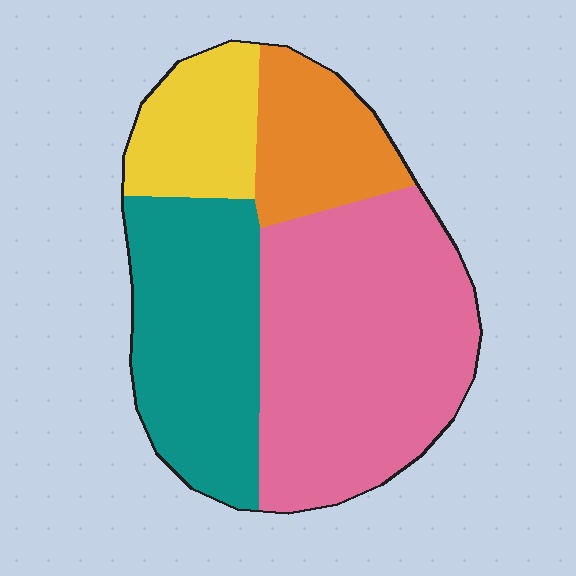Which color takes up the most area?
Pink, at roughly 45%.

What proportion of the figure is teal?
Teal takes up between a sixth and a third of the figure.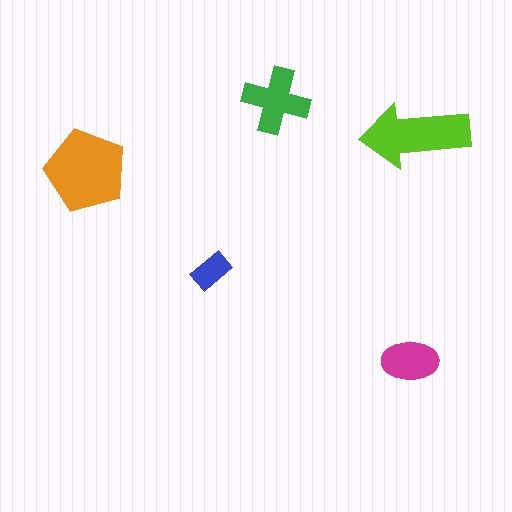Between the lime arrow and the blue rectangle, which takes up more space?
The lime arrow.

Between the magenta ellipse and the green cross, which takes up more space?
The green cross.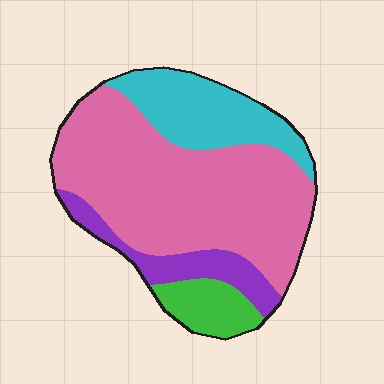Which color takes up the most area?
Pink, at roughly 60%.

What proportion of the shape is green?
Green covers 9% of the shape.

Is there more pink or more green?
Pink.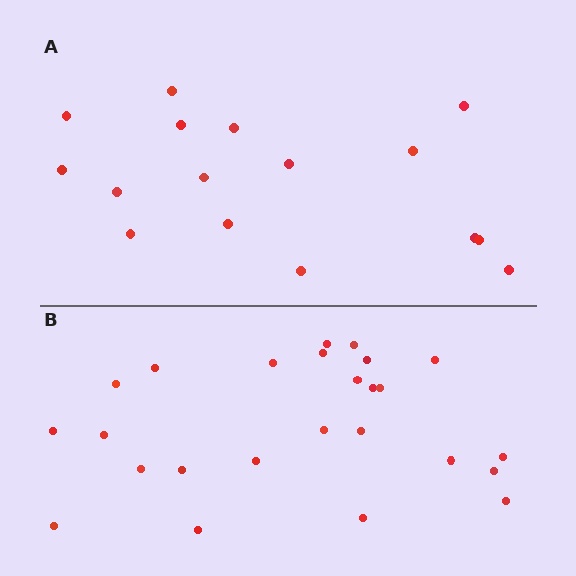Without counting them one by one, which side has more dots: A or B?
Region B (the bottom region) has more dots.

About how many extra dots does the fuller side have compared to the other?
Region B has roughly 8 or so more dots than region A.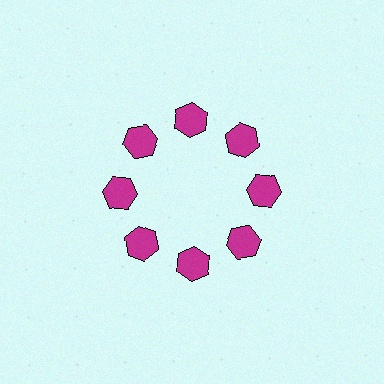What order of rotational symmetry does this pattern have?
This pattern has 8-fold rotational symmetry.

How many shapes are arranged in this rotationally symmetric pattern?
There are 8 shapes, arranged in 8 groups of 1.